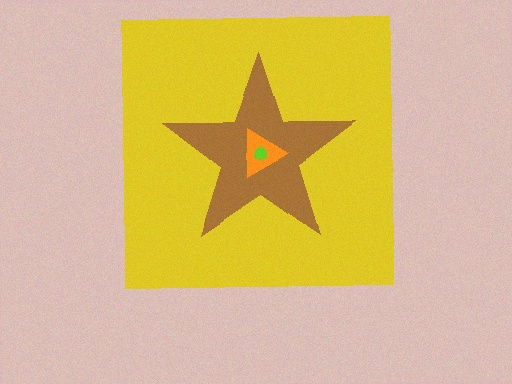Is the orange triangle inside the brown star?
Yes.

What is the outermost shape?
The yellow square.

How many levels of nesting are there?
4.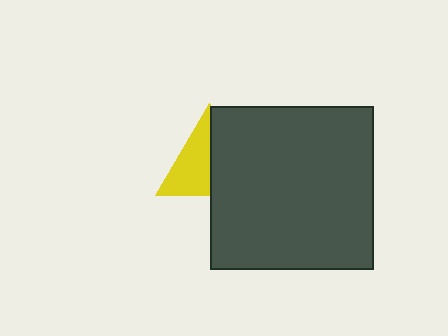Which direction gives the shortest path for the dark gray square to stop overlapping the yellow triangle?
Moving right gives the shortest separation.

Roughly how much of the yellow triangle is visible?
About half of it is visible (roughly 51%).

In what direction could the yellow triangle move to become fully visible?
The yellow triangle could move left. That would shift it out from behind the dark gray square entirely.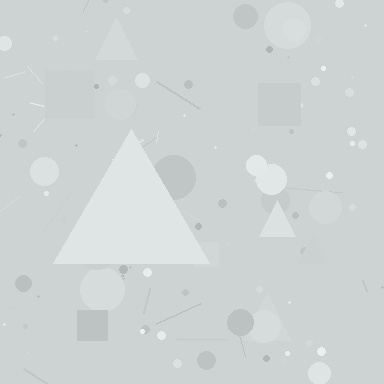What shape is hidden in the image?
A triangle is hidden in the image.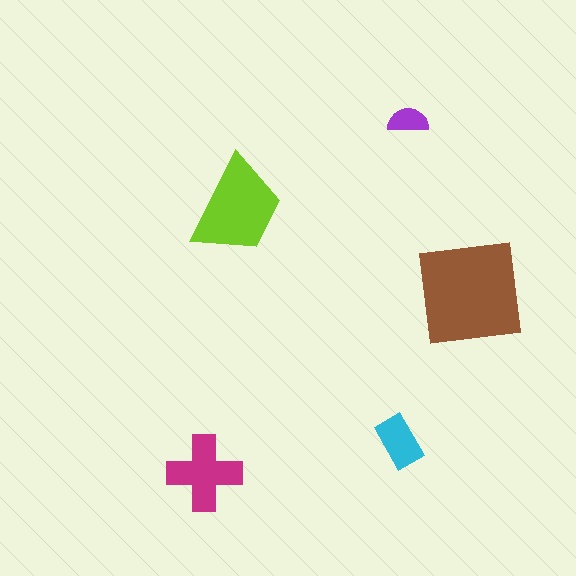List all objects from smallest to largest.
The purple semicircle, the cyan rectangle, the magenta cross, the lime trapezoid, the brown square.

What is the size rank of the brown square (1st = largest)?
1st.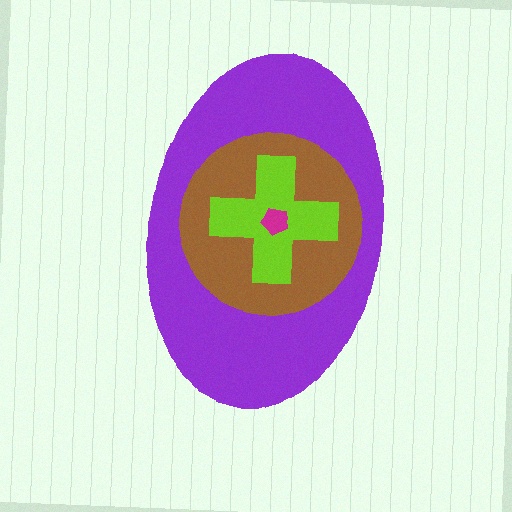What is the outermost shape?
The purple ellipse.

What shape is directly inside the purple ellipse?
The brown circle.